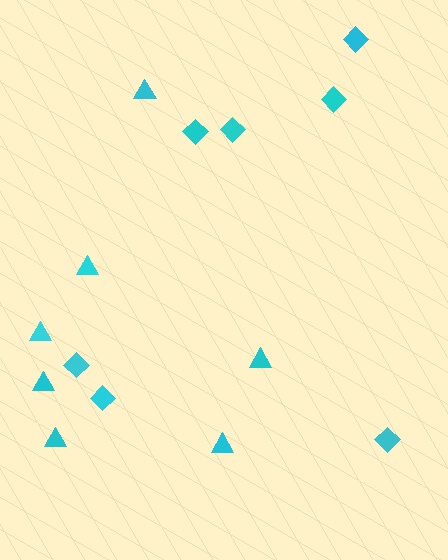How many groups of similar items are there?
There are 2 groups: one group of diamonds (7) and one group of triangles (7).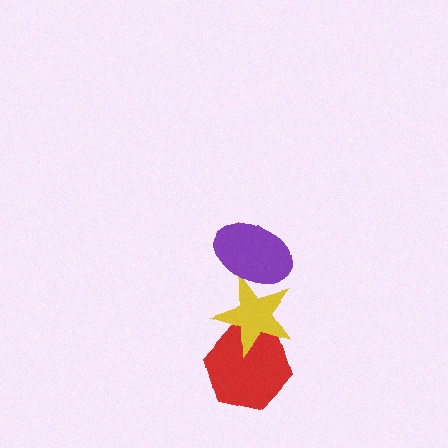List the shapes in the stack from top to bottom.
From top to bottom: the purple ellipse, the yellow star, the red hexagon.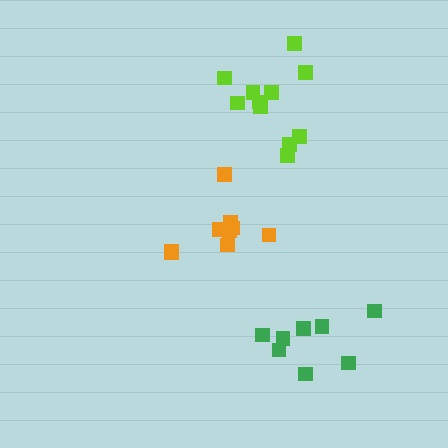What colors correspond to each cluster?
The clusters are colored: orange, lime, green.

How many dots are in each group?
Group 1: 9 dots, Group 2: 11 dots, Group 3: 8 dots (28 total).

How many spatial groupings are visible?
There are 3 spatial groupings.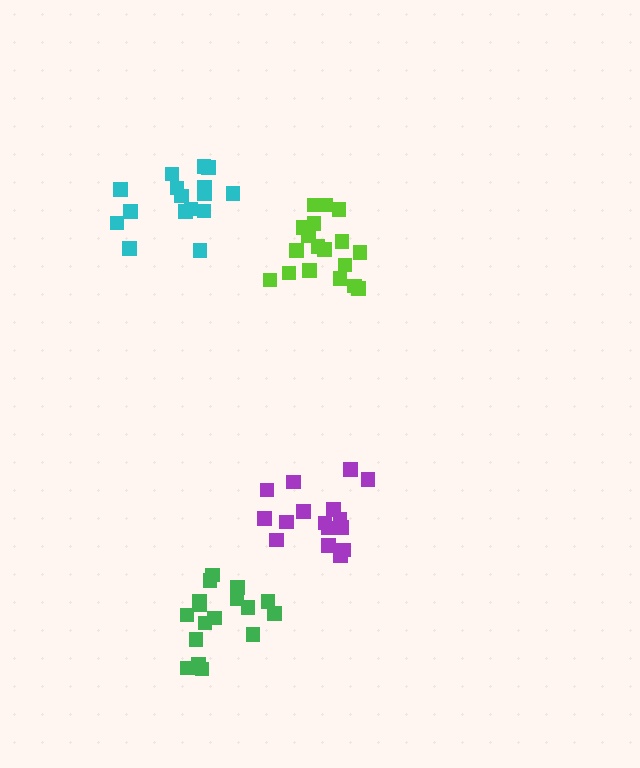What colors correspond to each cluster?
The clusters are colored: purple, green, lime, cyan.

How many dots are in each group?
Group 1: 16 dots, Group 2: 17 dots, Group 3: 18 dots, Group 4: 16 dots (67 total).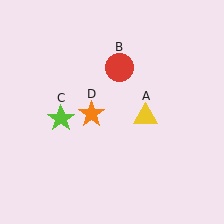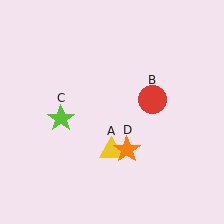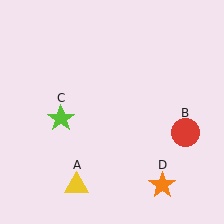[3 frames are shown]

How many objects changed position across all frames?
3 objects changed position: yellow triangle (object A), red circle (object B), orange star (object D).